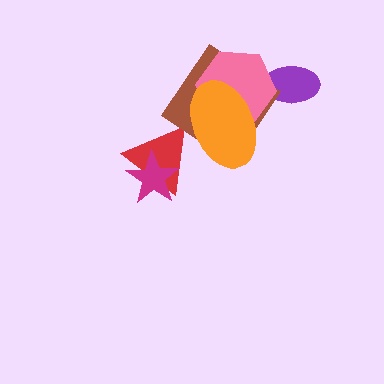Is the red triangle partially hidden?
Yes, it is partially covered by another shape.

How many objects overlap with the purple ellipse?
1 object overlaps with the purple ellipse.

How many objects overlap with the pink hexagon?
3 objects overlap with the pink hexagon.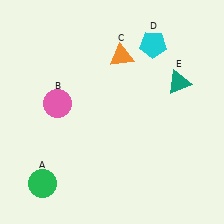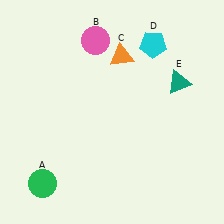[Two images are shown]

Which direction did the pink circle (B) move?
The pink circle (B) moved up.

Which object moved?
The pink circle (B) moved up.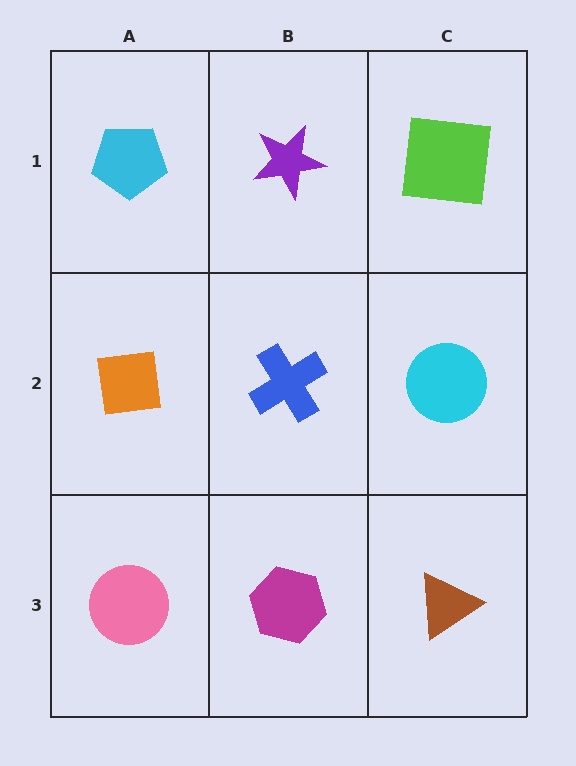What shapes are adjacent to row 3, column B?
A blue cross (row 2, column B), a pink circle (row 3, column A), a brown triangle (row 3, column C).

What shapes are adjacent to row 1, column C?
A cyan circle (row 2, column C), a purple star (row 1, column B).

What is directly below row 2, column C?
A brown triangle.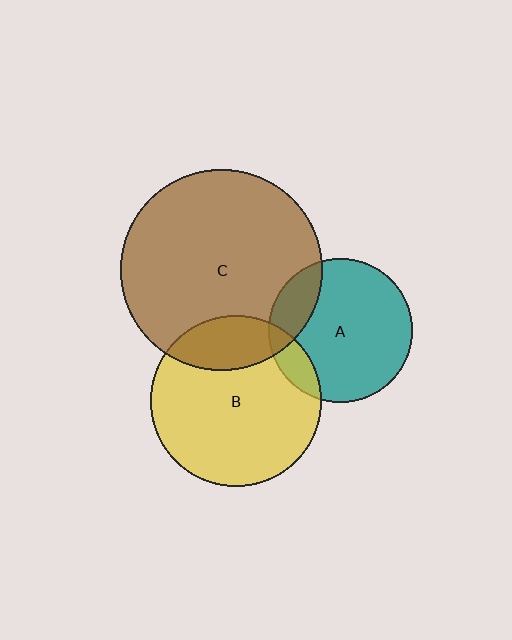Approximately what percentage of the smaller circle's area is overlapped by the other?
Approximately 15%.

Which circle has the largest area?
Circle C (brown).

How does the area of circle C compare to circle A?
Approximately 2.0 times.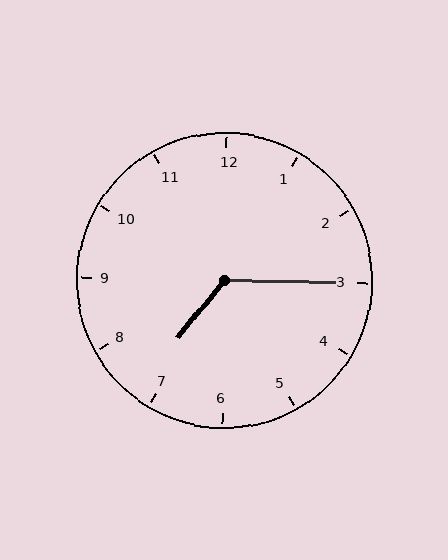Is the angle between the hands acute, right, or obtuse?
It is obtuse.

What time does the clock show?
7:15.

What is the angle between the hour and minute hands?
Approximately 128 degrees.